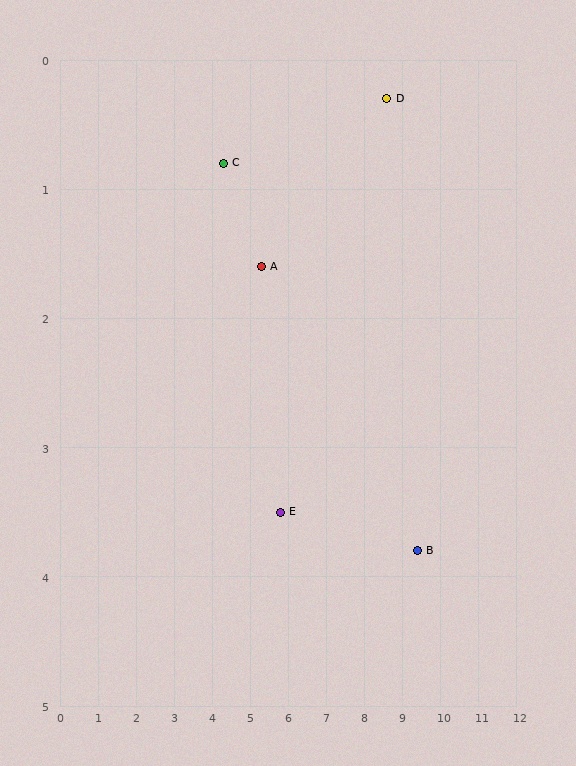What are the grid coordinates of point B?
Point B is at approximately (9.4, 3.8).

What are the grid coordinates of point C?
Point C is at approximately (4.3, 0.8).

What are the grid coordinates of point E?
Point E is at approximately (5.8, 3.5).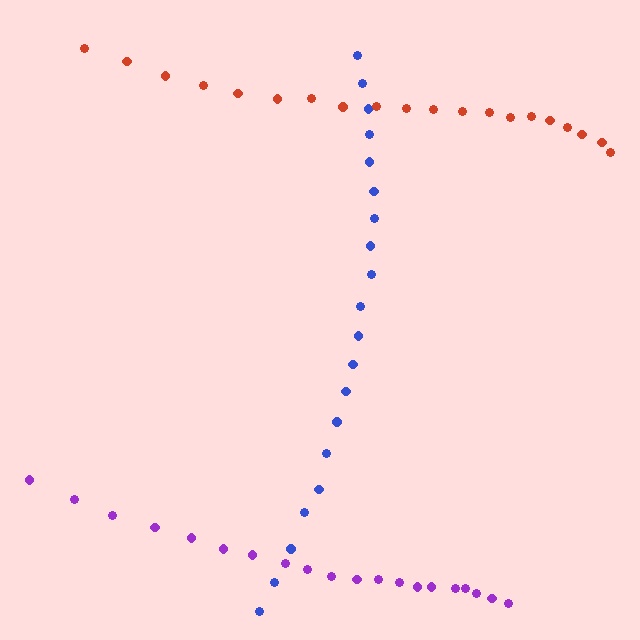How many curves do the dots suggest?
There are 3 distinct paths.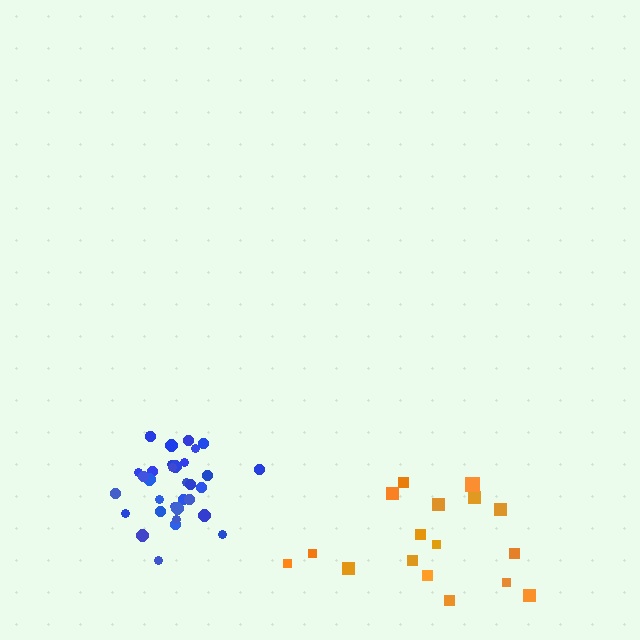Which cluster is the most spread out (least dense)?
Orange.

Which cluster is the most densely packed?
Blue.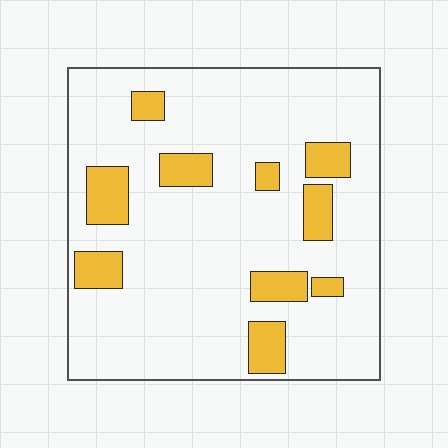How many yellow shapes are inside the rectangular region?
10.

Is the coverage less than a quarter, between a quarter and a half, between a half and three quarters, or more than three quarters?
Less than a quarter.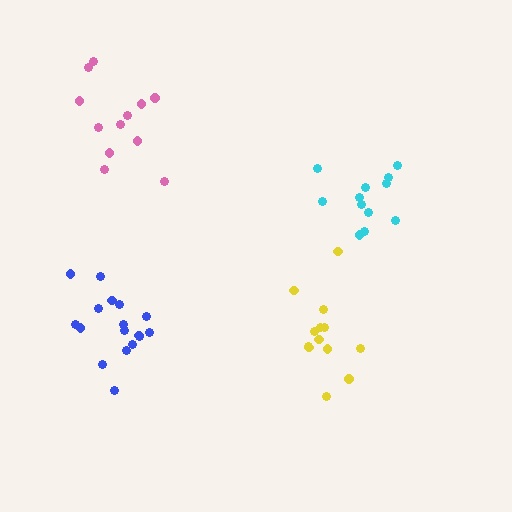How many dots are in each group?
Group 1: 13 dots, Group 2: 12 dots, Group 3: 12 dots, Group 4: 17 dots (54 total).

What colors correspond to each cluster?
The clusters are colored: yellow, pink, cyan, blue.